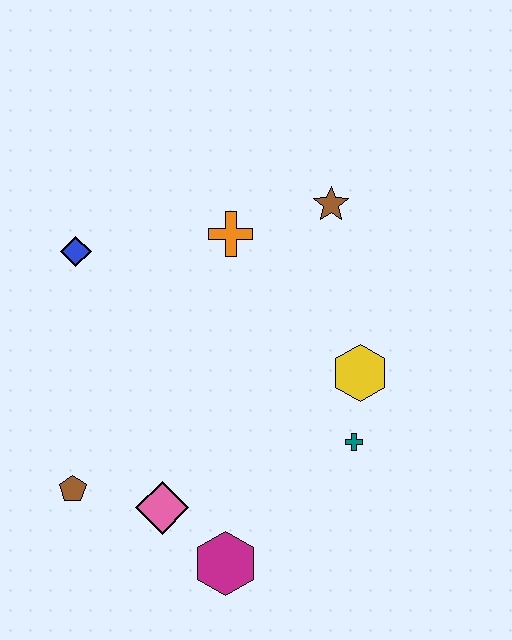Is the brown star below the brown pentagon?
No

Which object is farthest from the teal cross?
The blue diamond is farthest from the teal cross.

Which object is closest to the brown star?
The orange cross is closest to the brown star.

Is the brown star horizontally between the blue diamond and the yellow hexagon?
Yes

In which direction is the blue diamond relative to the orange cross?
The blue diamond is to the left of the orange cross.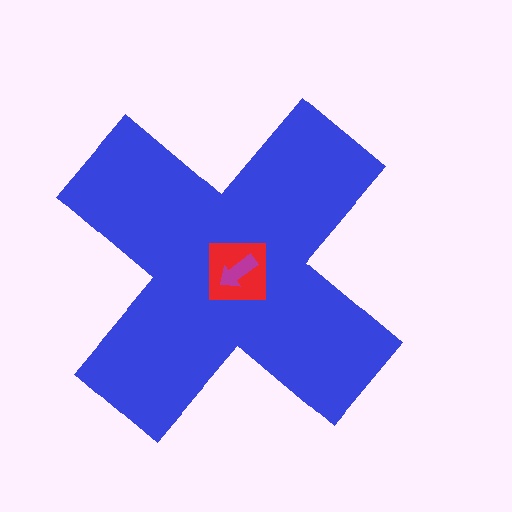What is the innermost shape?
The magenta arrow.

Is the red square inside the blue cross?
Yes.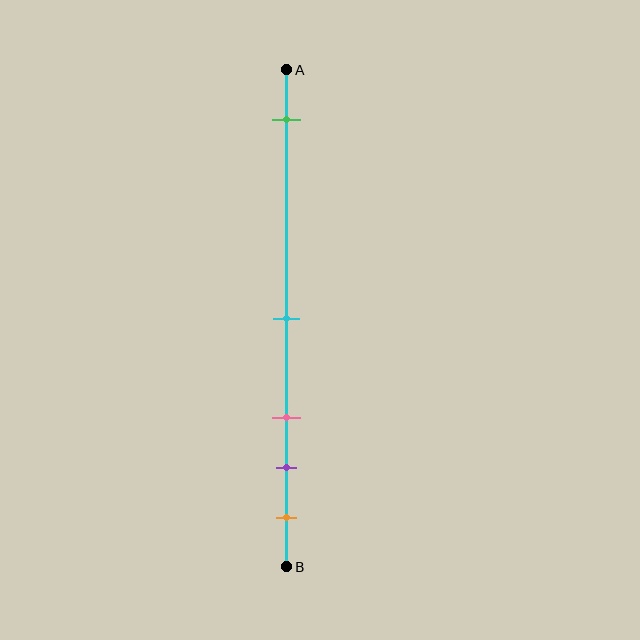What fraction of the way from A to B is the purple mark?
The purple mark is approximately 80% (0.8) of the way from A to B.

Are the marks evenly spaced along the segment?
No, the marks are not evenly spaced.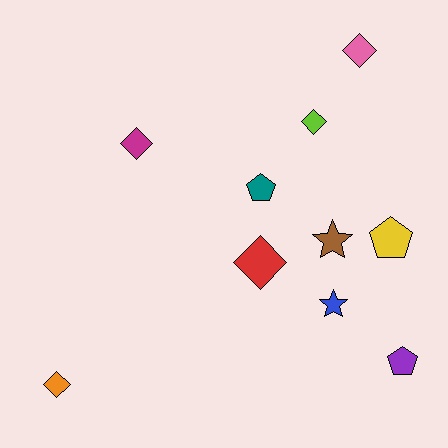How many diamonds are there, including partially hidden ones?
There are 5 diamonds.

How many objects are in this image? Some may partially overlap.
There are 10 objects.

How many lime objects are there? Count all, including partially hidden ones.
There is 1 lime object.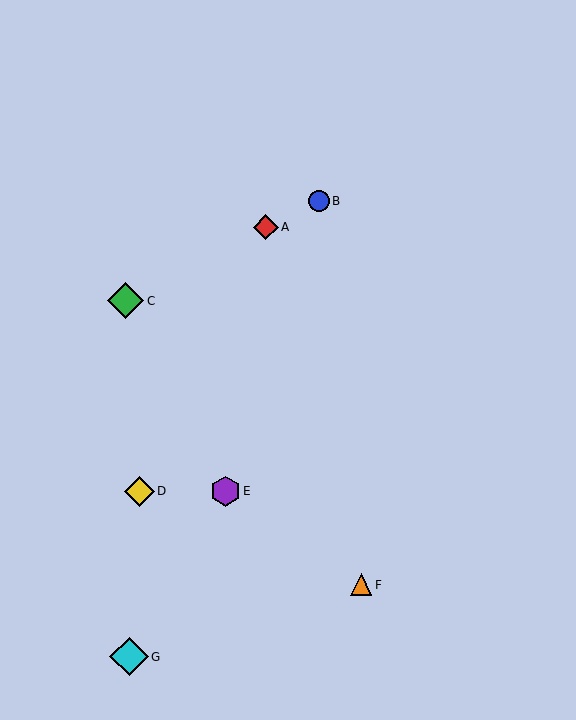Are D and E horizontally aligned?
Yes, both are at y≈491.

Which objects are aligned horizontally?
Objects D, E are aligned horizontally.